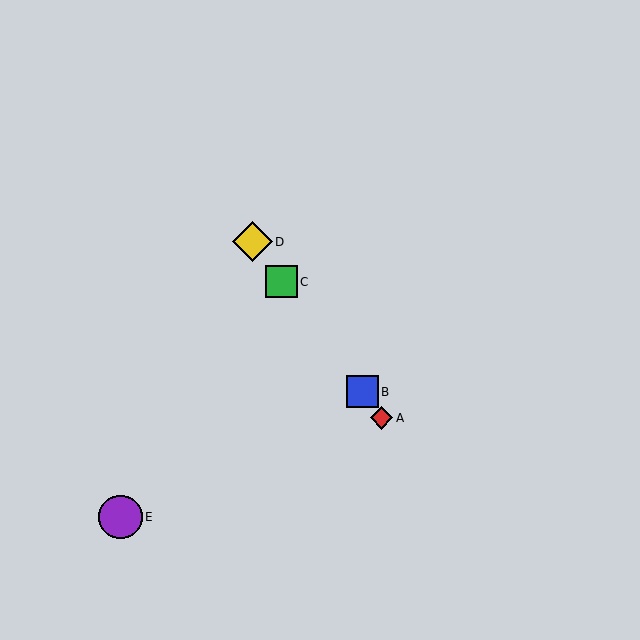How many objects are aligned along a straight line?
4 objects (A, B, C, D) are aligned along a straight line.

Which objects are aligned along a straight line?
Objects A, B, C, D are aligned along a straight line.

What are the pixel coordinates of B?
Object B is at (362, 392).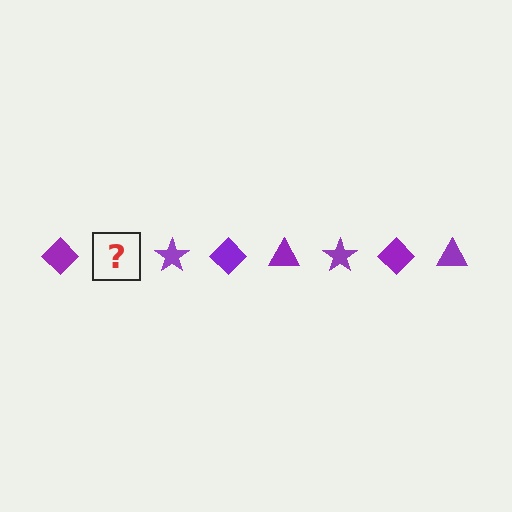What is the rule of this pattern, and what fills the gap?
The rule is that the pattern cycles through diamond, triangle, star shapes in purple. The gap should be filled with a purple triangle.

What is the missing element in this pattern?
The missing element is a purple triangle.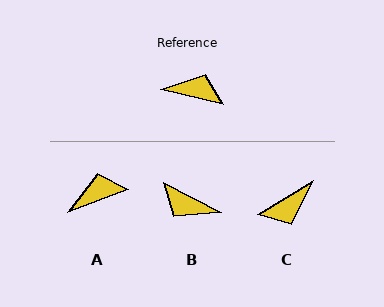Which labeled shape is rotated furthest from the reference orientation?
B, about 165 degrees away.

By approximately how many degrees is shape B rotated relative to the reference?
Approximately 165 degrees counter-clockwise.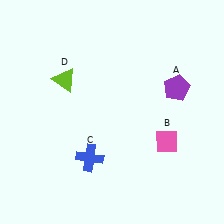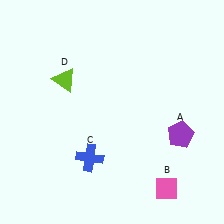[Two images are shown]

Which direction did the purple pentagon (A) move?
The purple pentagon (A) moved down.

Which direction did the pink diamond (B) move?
The pink diamond (B) moved down.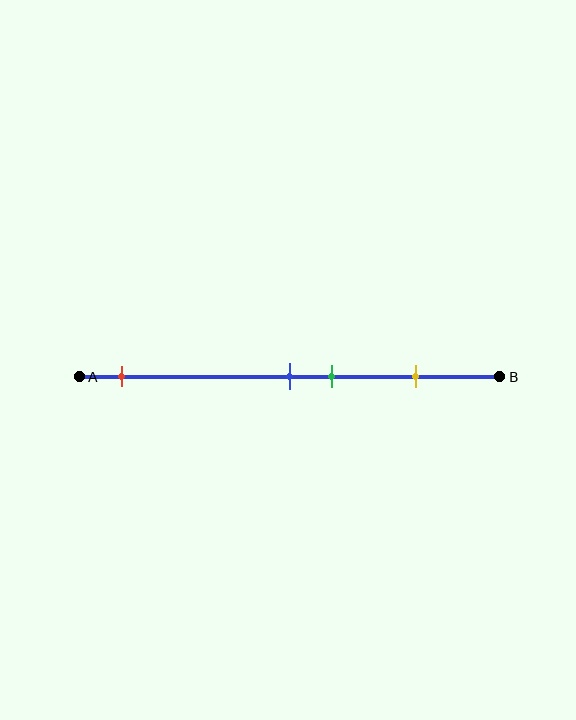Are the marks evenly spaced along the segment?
No, the marks are not evenly spaced.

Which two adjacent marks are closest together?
The blue and green marks are the closest adjacent pair.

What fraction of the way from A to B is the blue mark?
The blue mark is approximately 50% (0.5) of the way from A to B.